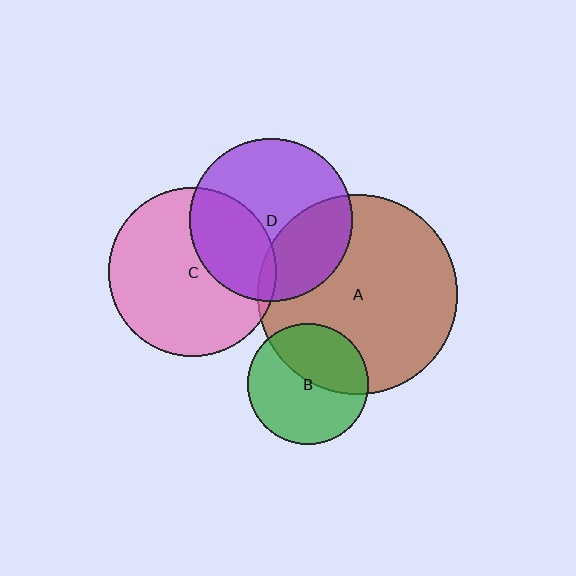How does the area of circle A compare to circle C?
Approximately 1.4 times.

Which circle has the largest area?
Circle A (brown).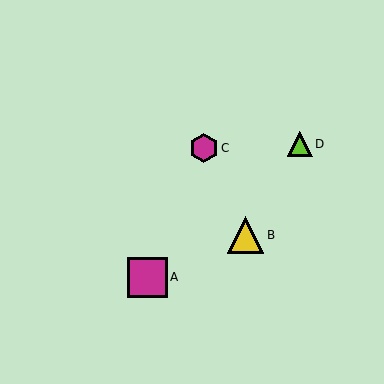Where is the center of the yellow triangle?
The center of the yellow triangle is at (245, 235).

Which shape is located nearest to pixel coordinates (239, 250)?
The yellow triangle (labeled B) at (245, 235) is nearest to that location.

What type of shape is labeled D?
Shape D is a lime triangle.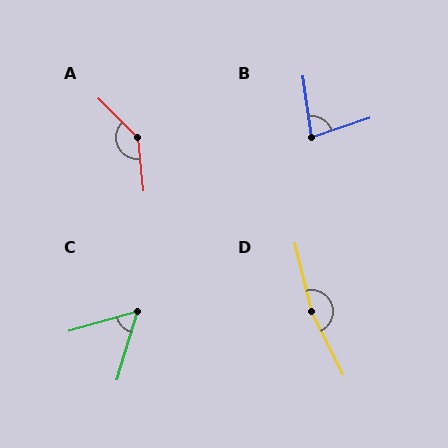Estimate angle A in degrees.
Approximately 141 degrees.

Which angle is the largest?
D, at approximately 167 degrees.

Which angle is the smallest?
C, at approximately 58 degrees.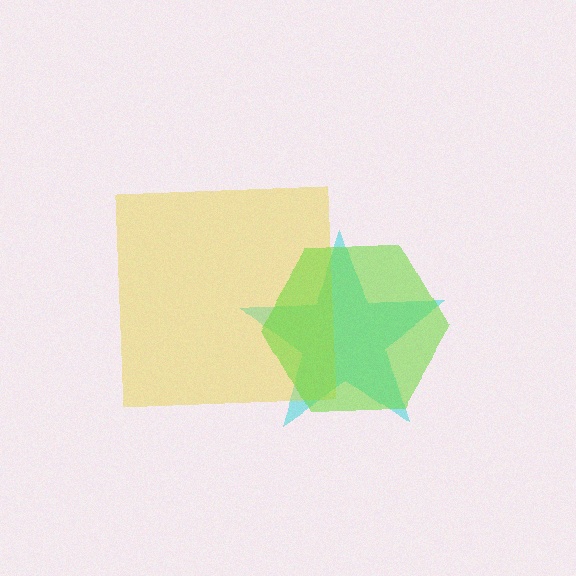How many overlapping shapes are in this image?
There are 3 overlapping shapes in the image.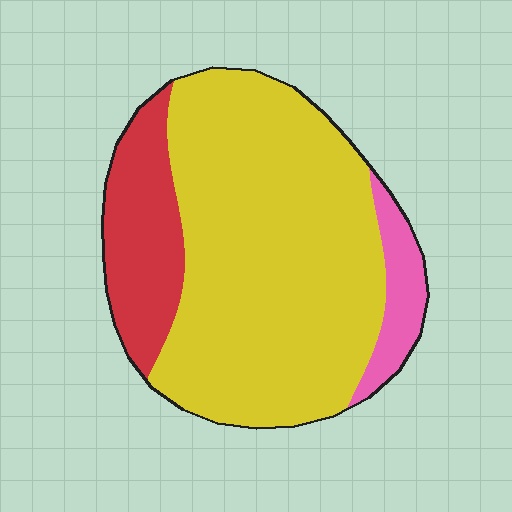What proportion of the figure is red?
Red covers about 20% of the figure.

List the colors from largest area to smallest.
From largest to smallest: yellow, red, pink.